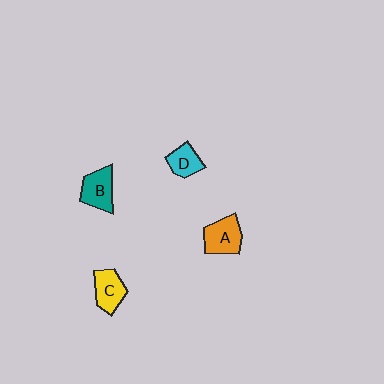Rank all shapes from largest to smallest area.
From largest to smallest: A (orange), B (teal), C (yellow), D (cyan).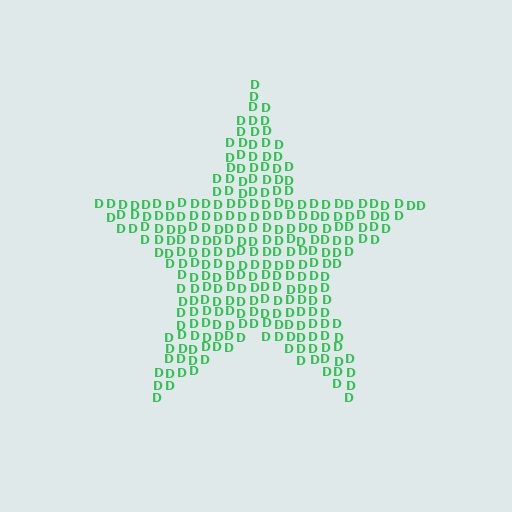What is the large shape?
The large shape is a star.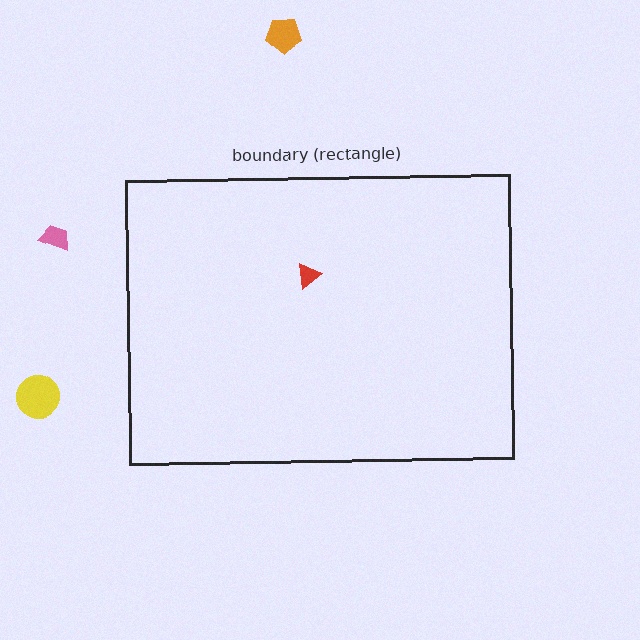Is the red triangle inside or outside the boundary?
Inside.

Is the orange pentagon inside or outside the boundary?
Outside.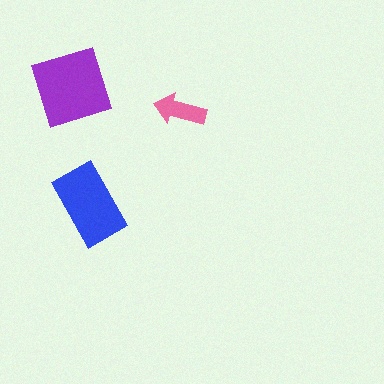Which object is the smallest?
The pink arrow.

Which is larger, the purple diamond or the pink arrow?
The purple diamond.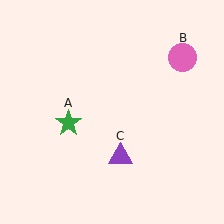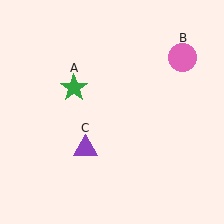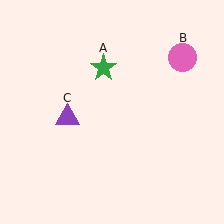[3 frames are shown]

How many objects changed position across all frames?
2 objects changed position: green star (object A), purple triangle (object C).